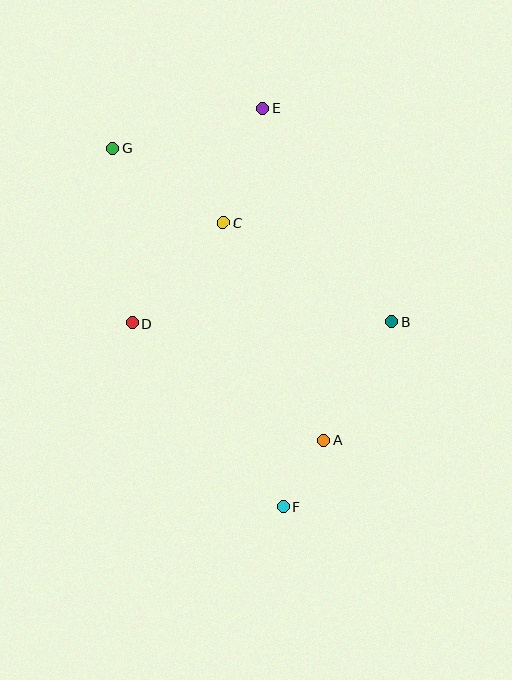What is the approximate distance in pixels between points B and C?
The distance between B and C is approximately 195 pixels.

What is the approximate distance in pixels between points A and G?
The distance between A and G is approximately 360 pixels.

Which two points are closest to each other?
Points A and F are closest to each other.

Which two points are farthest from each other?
Points E and F are farthest from each other.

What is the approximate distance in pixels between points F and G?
The distance between F and G is approximately 397 pixels.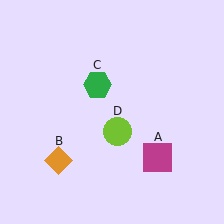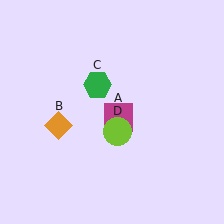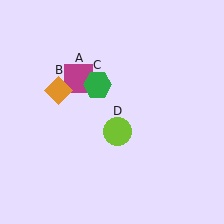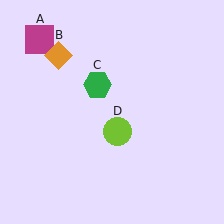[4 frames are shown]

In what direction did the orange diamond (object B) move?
The orange diamond (object B) moved up.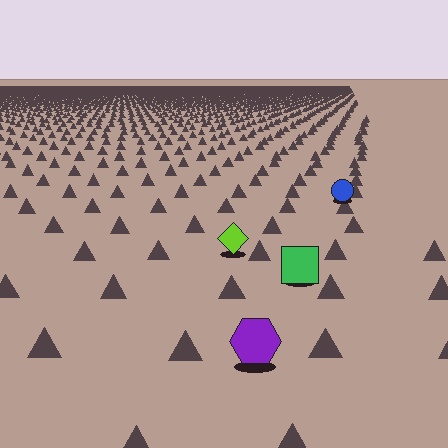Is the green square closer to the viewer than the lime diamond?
Yes. The green square is closer — you can tell from the texture gradient: the ground texture is coarser near it.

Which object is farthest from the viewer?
The blue circle is farthest from the viewer. It appears smaller and the ground texture around it is denser.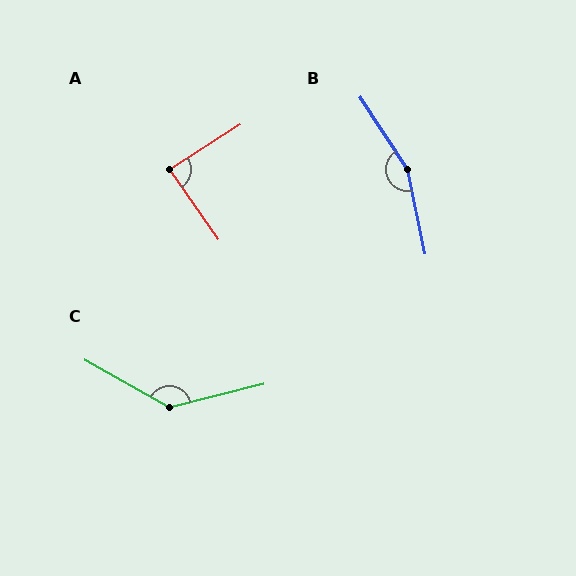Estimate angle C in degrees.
Approximately 137 degrees.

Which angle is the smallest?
A, at approximately 87 degrees.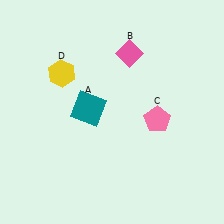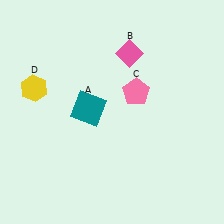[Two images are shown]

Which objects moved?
The objects that moved are: the pink pentagon (C), the yellow hexagon (D).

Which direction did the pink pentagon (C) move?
The pink pentagon (C) moved up.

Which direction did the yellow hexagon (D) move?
The yellow hexagon (D) moved left.